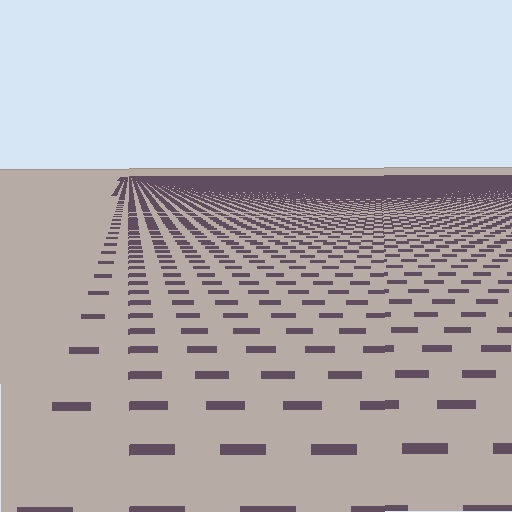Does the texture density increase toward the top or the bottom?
Density increases toward the top.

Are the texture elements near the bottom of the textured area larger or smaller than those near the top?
Larger. Near the bottom, elements are closer to the viewer and appear at a bigger on-screen size.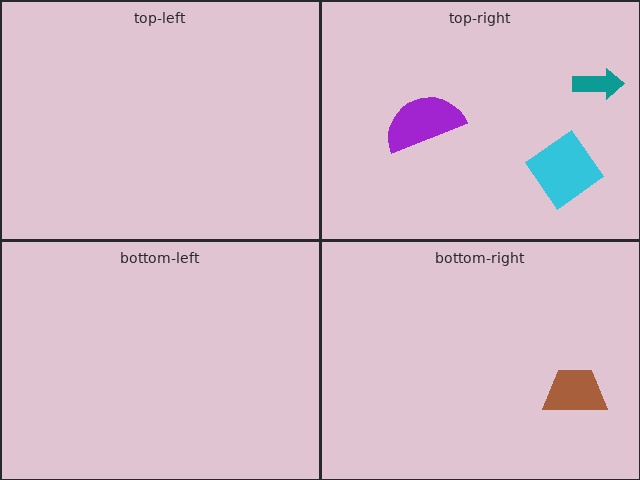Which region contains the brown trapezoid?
The bottom-right region.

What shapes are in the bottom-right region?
The brown trapezoid.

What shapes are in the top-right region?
The cyan diamond, the teal arrow, the purple semicircle.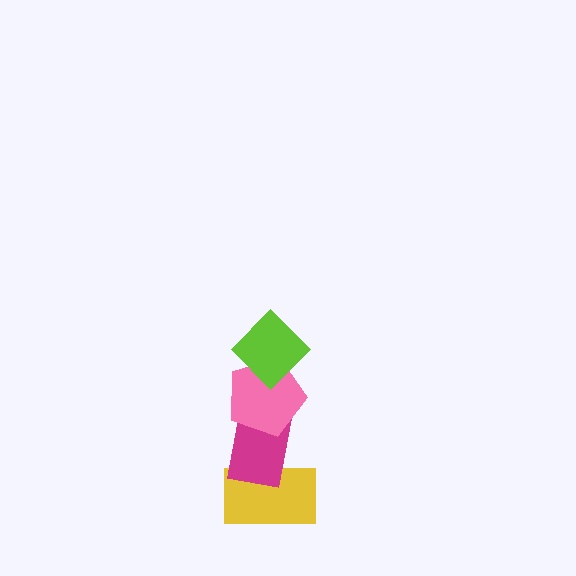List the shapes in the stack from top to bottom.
From top to bottom: the lime diamond, the pink pentagon, the magenta rectangle, the yellow rectangle.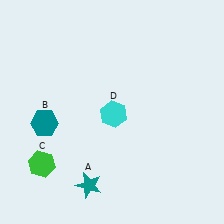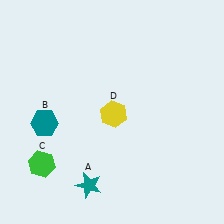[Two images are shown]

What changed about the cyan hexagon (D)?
In Image 1, D is cyan. In Image 2, it changed to yellow.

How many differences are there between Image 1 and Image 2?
There is 1 difference between the two images.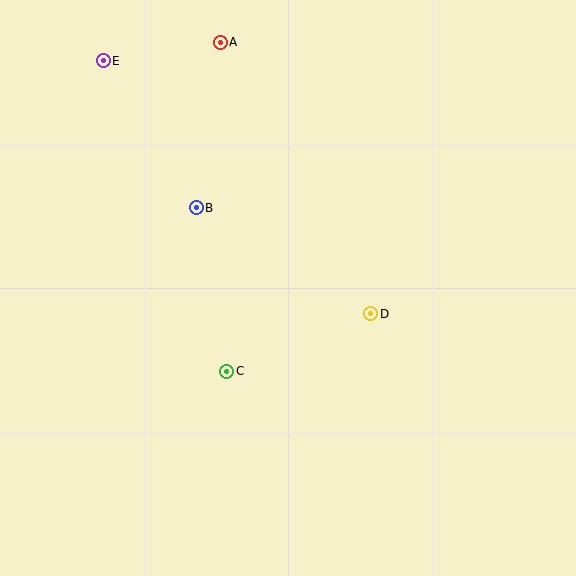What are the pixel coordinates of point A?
Point A is at (220, 42).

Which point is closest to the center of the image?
Point D at (371, 314) is closest to the center.